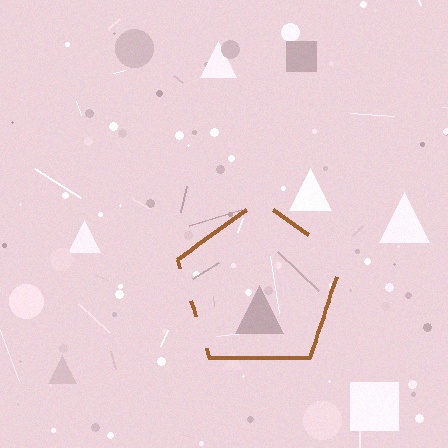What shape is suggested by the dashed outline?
The dashed outline suggests a pentagon.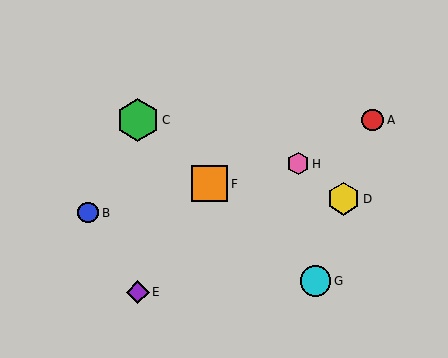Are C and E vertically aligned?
Yes, both are at x≈138.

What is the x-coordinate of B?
Object B is at x≈88.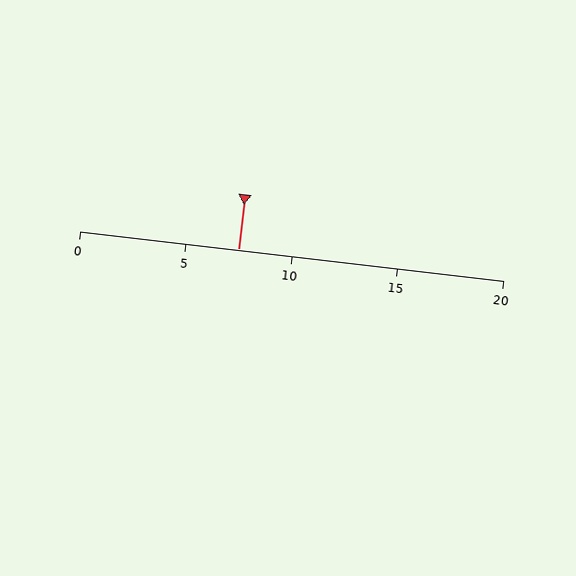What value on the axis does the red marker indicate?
The marker indicates approximately 7.5.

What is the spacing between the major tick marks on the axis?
The major ticks are spaced 5 apart.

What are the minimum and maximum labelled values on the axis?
The axis runs from 0 to 20.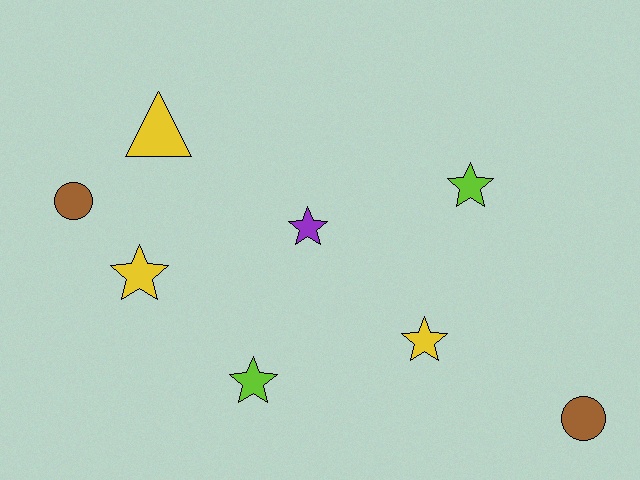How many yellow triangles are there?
There is 1 yellow triangle.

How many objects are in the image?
There are 8 objects.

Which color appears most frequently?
Yellow, with 3 objects.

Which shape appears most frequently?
Star, with 5 objects.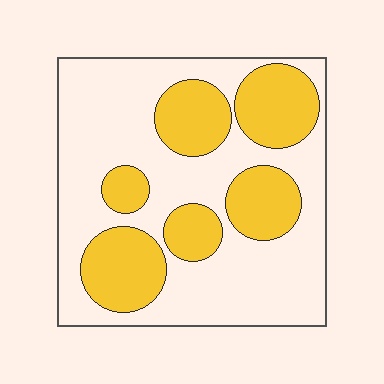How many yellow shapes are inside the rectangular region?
6.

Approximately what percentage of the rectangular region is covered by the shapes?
Approximately 35%.